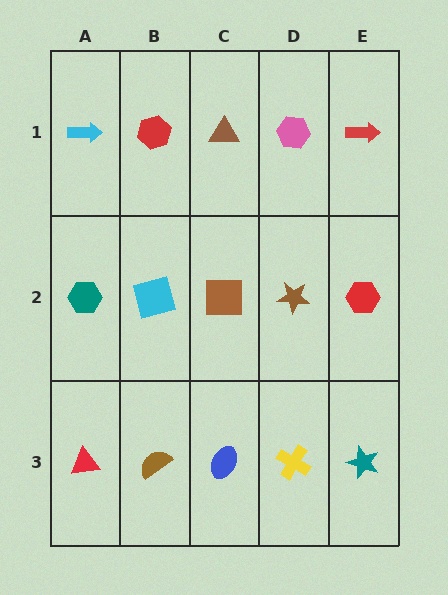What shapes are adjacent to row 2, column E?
A red arrow (row 1, column E), a teal star (row 3, column E), a brown star (row 2, column D).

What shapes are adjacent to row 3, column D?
A brown star (row 2, column D), a blue ellipse (row 3, column C), a teal star (row 3, column E).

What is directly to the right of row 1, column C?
A pink hexagon.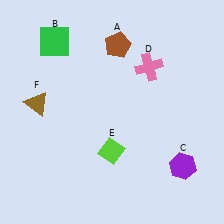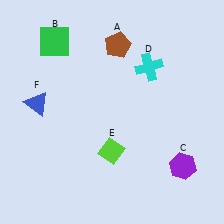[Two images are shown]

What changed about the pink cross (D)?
In Image 1, D is pink. In Image 2, it changed to cyan.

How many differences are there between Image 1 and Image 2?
There are 2 differences between the two images.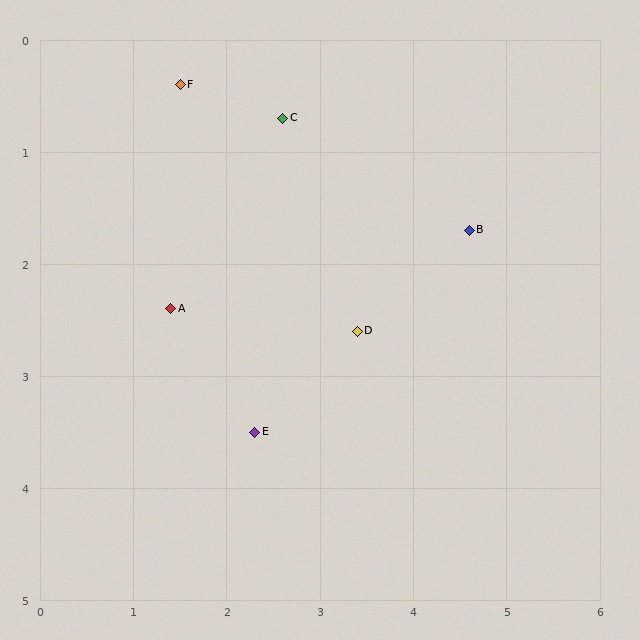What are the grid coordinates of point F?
Point F is at approximately (1.5, 0.4).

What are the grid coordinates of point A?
Point A is at approximately (1.4, 2.4).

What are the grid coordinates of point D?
Point D is at approximately (3.4, 2.6).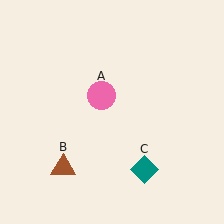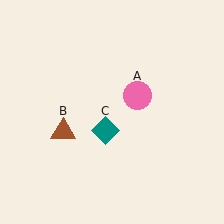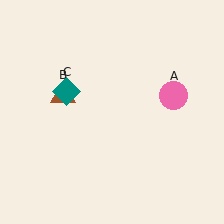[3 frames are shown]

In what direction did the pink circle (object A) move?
The pink circle (object A) moved right.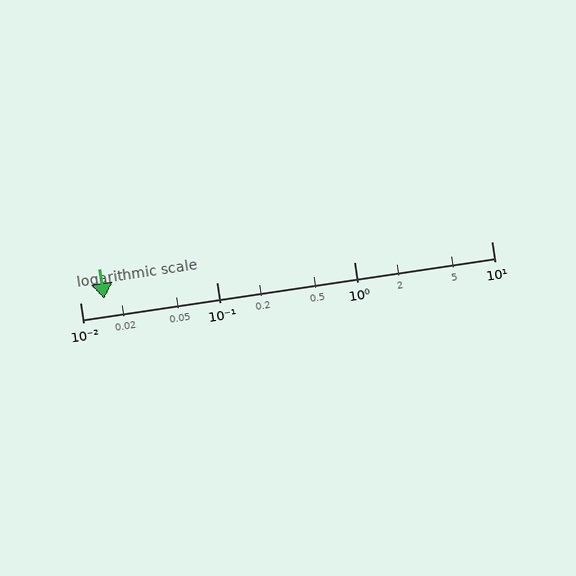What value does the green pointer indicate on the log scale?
The pointer indicates approximately 0.015.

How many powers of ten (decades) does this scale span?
The scale spans 3 decades, from 0.01 to 10.